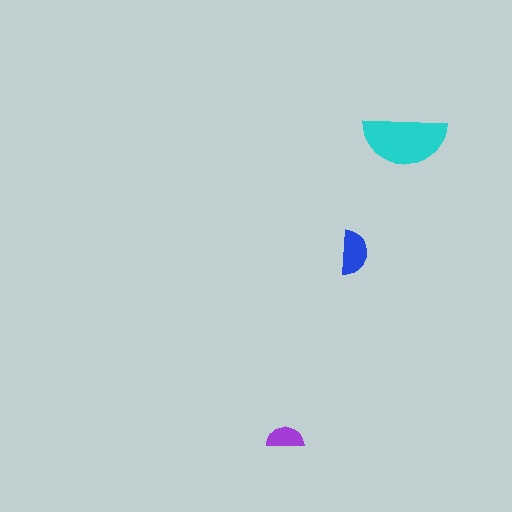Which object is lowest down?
The purple semicircle is bottommost.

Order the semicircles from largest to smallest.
the cyan one, the blue one, the purple one.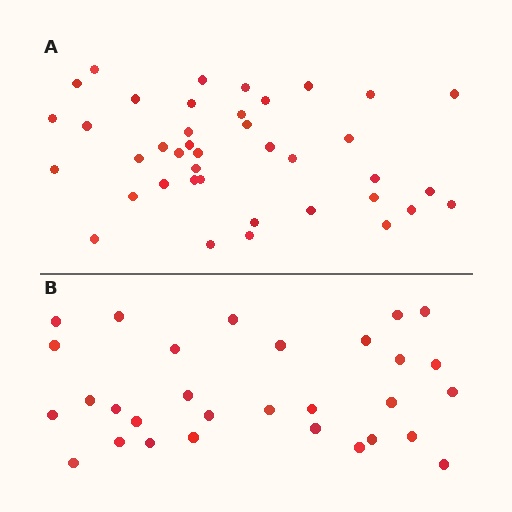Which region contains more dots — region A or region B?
Region A (the top region) has more dots.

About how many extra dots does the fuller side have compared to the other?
Region A has roughly 10 or so more dots than region B.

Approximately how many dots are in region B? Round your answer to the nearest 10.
About 30 dots.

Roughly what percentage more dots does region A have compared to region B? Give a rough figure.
About 35% more.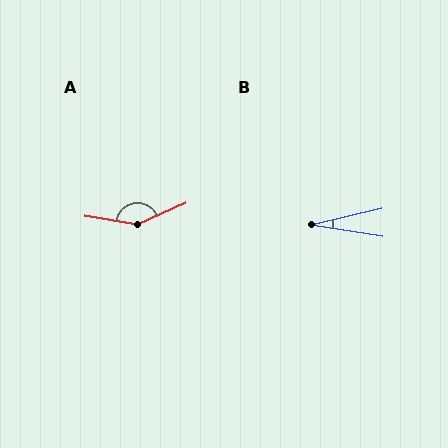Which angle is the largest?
A, at approximately 146 degrees.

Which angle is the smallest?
B, at approximately 22 degrees.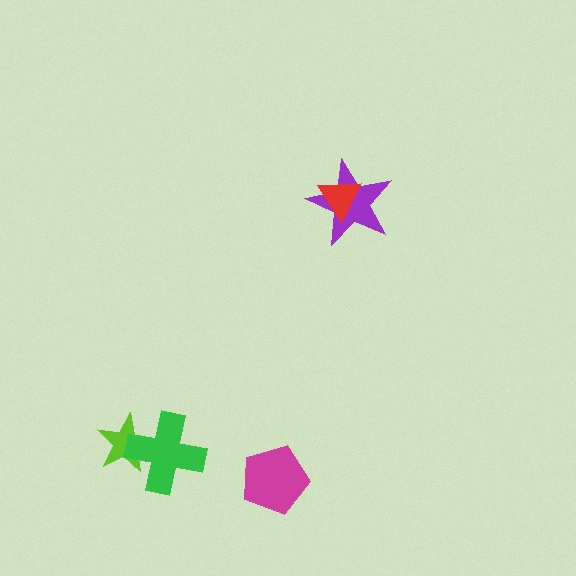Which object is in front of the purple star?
The red triangle is in front of the purple star.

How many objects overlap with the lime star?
1 object overlaps with the lime star.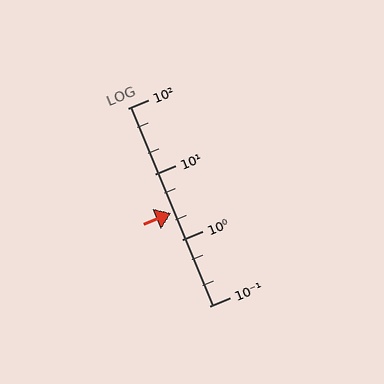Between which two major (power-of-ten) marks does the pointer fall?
The pointer is between 1 and 10.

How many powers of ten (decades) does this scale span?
The scale spans 3 decades, from 0.1 to 100.